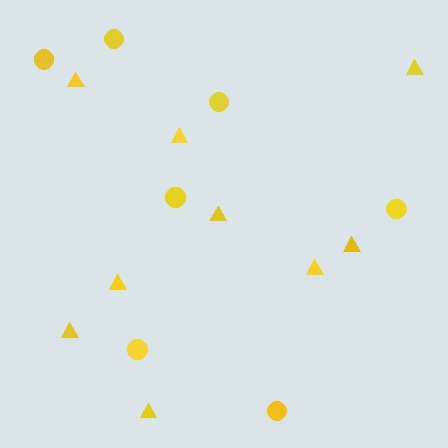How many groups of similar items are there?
There are 2 groups: one group of triangles (9) and one group of circles (7).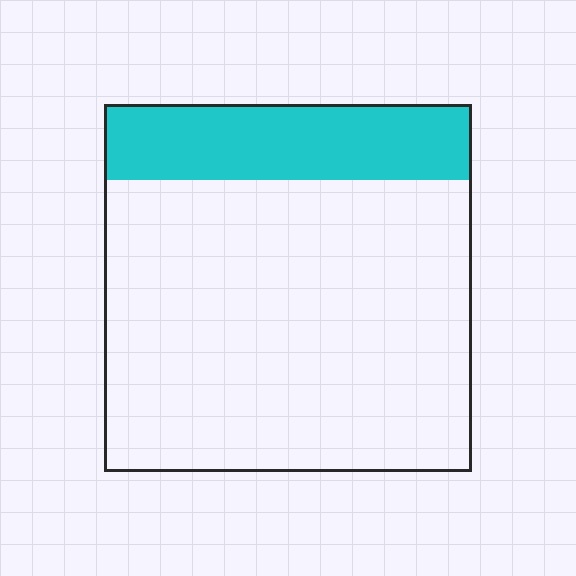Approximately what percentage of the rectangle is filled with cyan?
Approximately 20%.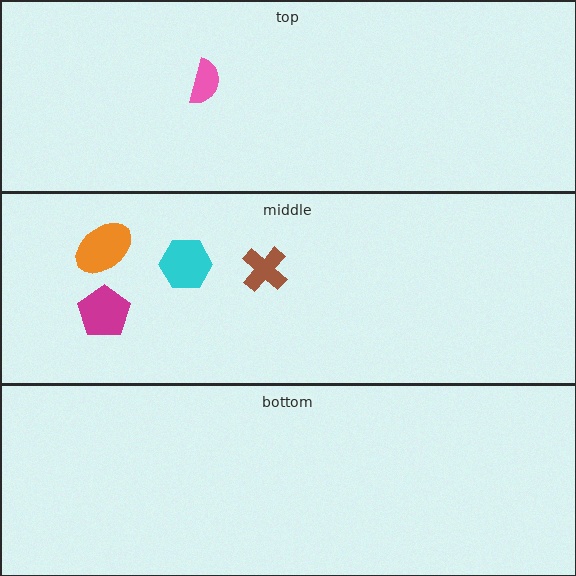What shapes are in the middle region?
The cyan hexagon, the brown cross, the orange ellipse, the magenta pentagon.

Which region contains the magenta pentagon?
The middle region.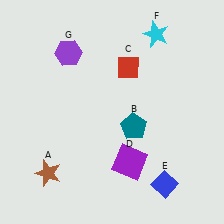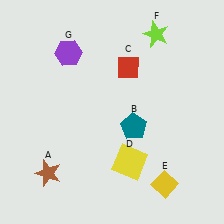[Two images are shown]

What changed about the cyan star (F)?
In Image 1, F is cyan. In Image 2, it changed to lime.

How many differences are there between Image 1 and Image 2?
There are 3 differences between the two images.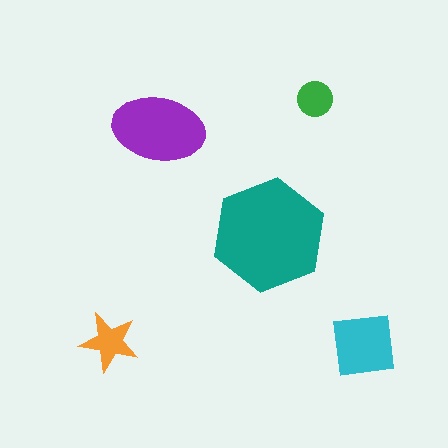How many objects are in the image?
There are 5 objects in the image.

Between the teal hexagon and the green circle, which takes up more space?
The teal hexagon.